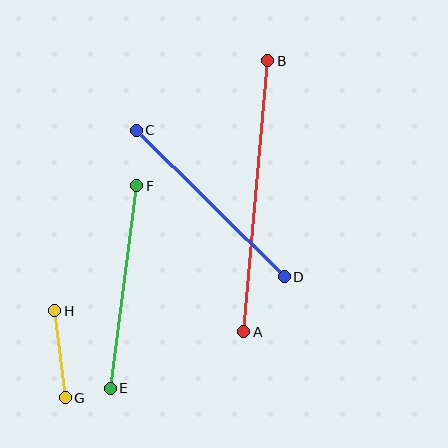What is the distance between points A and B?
The distance is approximately 272 pixels.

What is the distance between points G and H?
The distance is approximately 87 pixels.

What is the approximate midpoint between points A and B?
The midpoint is at approximately (256, 196) pixels.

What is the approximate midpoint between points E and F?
The midpoint is at approximately (123, 287) pixels.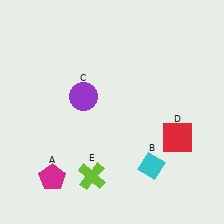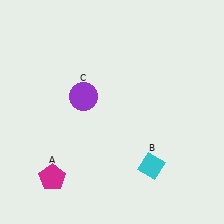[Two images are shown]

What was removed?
The lime cross (E), the red square (D) were removed in Image 2.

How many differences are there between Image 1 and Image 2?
There are 2 differences between the two images.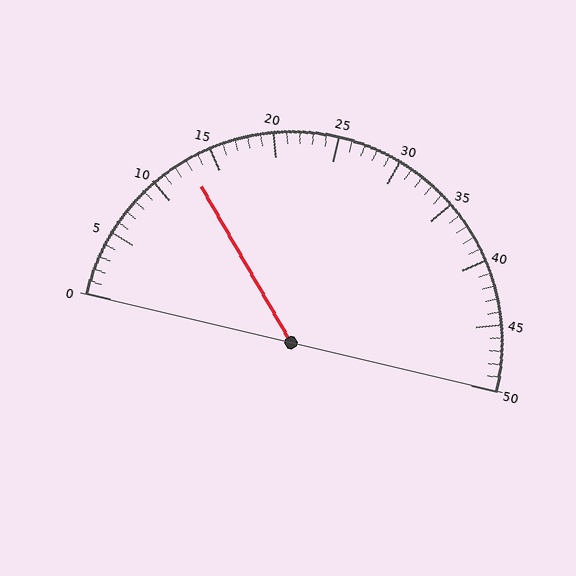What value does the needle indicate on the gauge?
The needle indicates approximately 13.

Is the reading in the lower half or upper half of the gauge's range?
The reading is in the lower half of the range (0 to 50).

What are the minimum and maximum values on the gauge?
The gauge ranges from 0 to 50.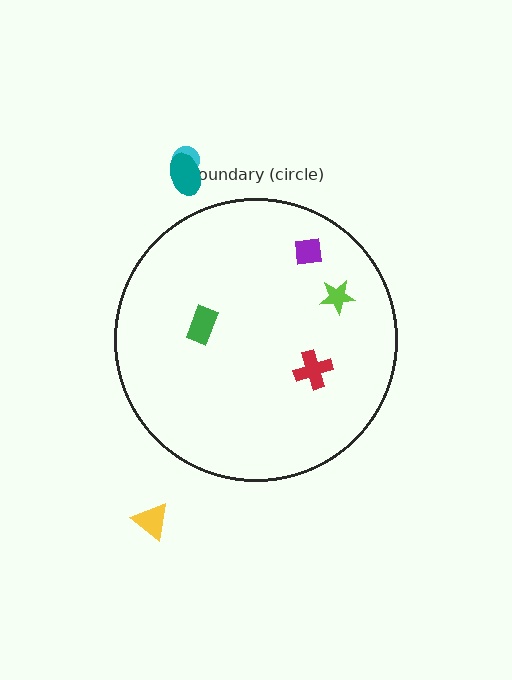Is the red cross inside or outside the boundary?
Inside.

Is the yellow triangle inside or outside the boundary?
Outside.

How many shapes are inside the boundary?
4 inside, 3 outside.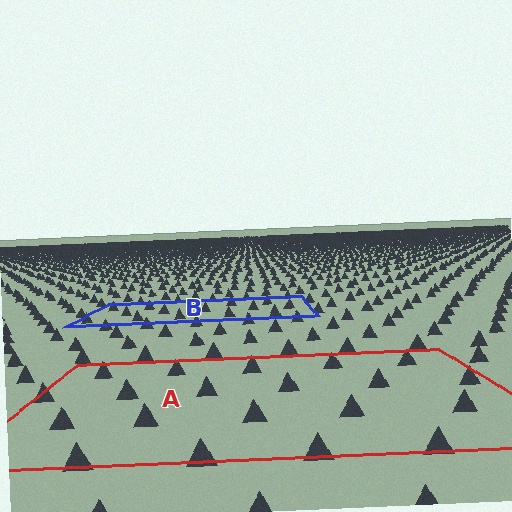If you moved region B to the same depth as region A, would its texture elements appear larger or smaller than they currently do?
They would appear larger. At a closer depth, the same texture elements are projected at a bigger on-screen size.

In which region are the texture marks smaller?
The texture marks are smaller in region B, because it is farther away.